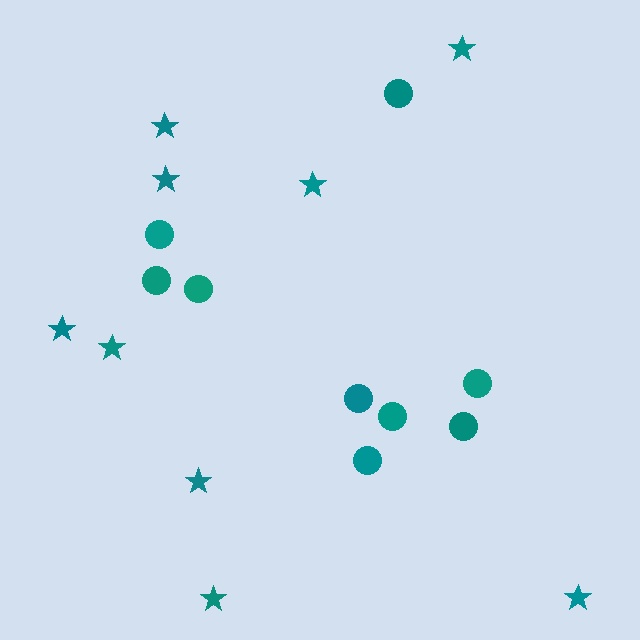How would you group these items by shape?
There are 2 groups: one group of circles (9) and one group of stars (9).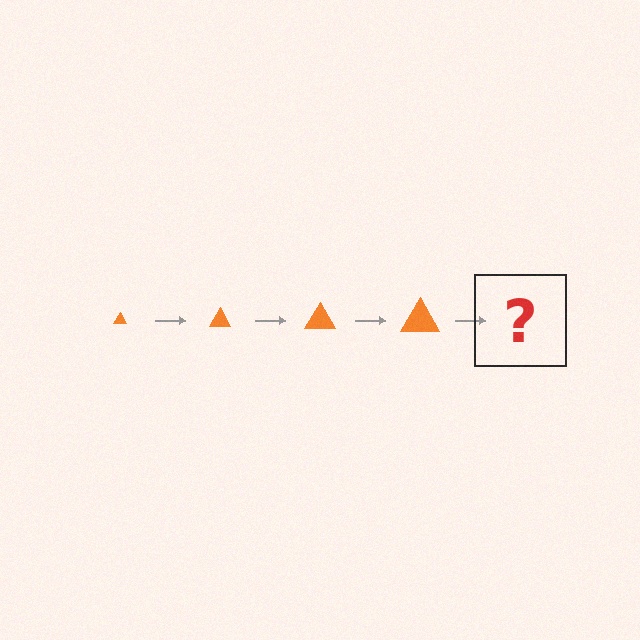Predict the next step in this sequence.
The next step is an orange triangle, larger than the previous one.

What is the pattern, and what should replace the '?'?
The pattern is that the triangle gets progressively larger each step. The '?' should be an orange triangle, larger than the previous one.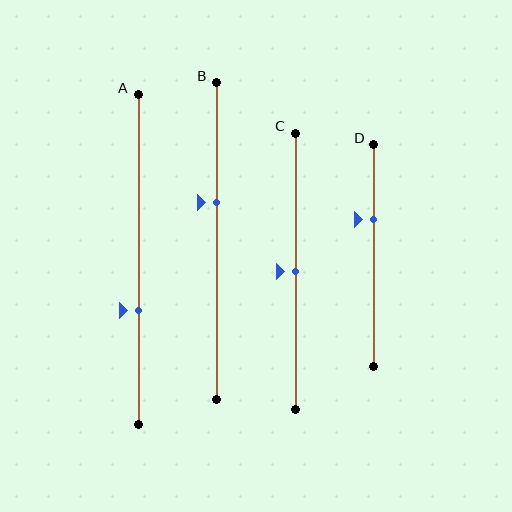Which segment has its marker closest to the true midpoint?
Segment C has its marker closest to the true midpoint.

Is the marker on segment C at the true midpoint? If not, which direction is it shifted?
Yes, the marker on segment C is at the true midpoint.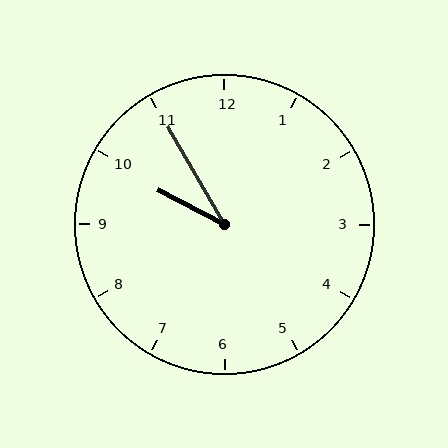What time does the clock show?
9:55.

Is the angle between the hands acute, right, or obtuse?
It is acute.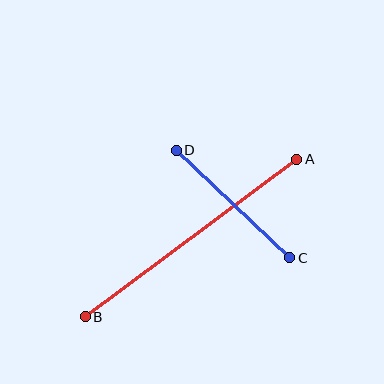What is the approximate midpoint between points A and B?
The midpoint is at approximately (191, 238) pixels.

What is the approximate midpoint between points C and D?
The midpoint is at approximately (233, 204) pixels.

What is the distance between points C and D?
The distance is approximately 156 pixels.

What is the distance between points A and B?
The distance is approximately 264 pixels.